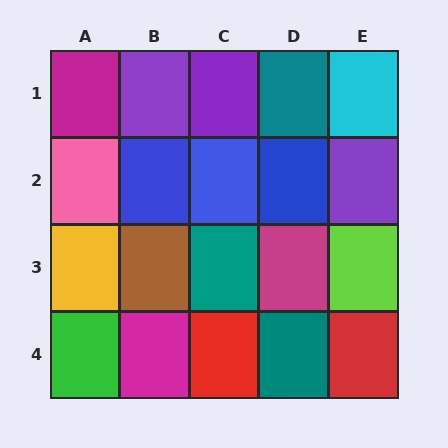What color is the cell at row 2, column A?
Pink.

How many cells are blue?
3 cells are blue.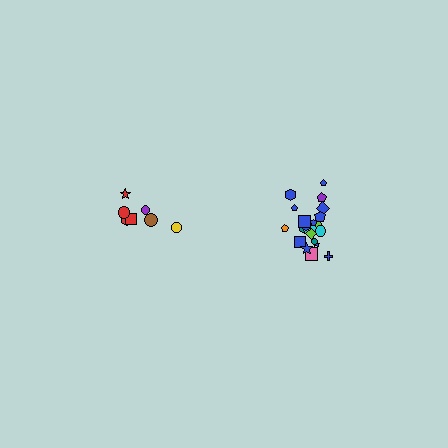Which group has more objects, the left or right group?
The right group.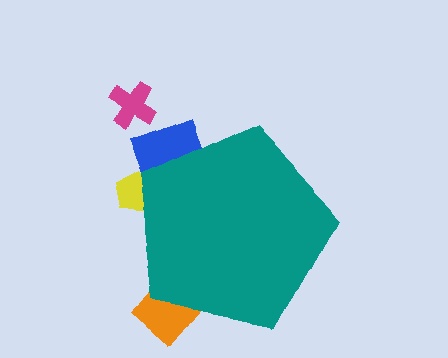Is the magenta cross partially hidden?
No, the magenta cross is fully visible.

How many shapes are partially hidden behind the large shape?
3 shapes are partially hidden.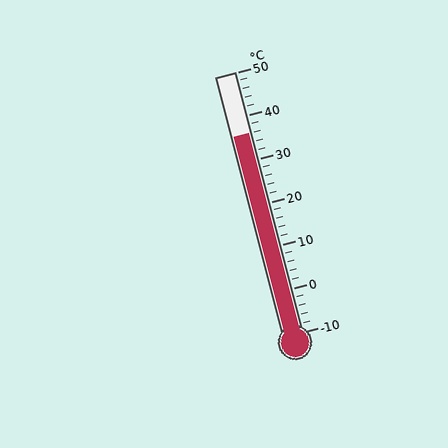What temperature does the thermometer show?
The thermometer shows approximately 36°C.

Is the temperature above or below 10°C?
The temperature is above 10°C.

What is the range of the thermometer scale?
The thermometer scale ranges from -10°C to 50°C.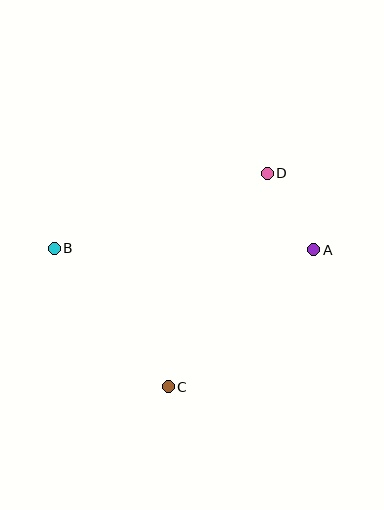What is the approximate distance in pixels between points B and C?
The distance between B and C is approximately 179 pixels.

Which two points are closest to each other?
Points A and D are closest to each other.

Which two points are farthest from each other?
Points A and B are farthest from each other.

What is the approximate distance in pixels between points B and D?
The distance between B and D is approximately 226 pixels.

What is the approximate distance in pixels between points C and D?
The distance between C and D is approximately 235 pixels.